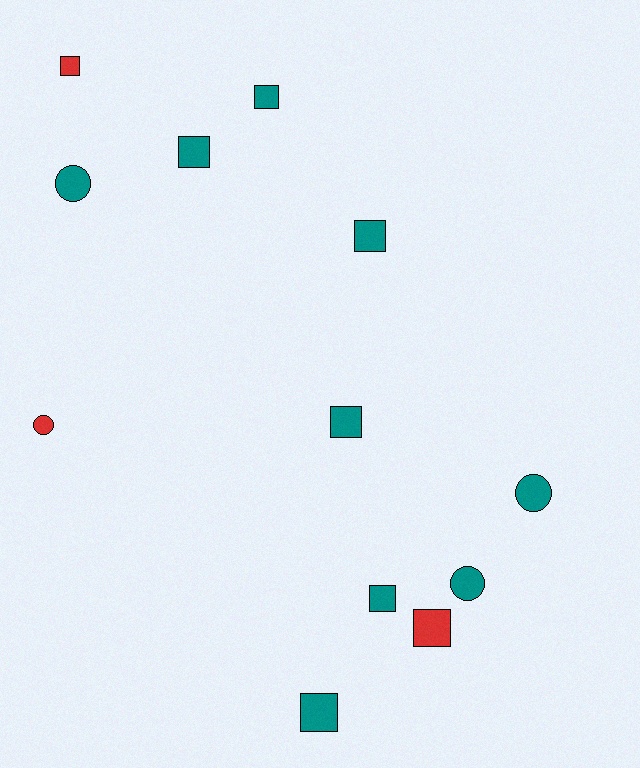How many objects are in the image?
There are 12 objects.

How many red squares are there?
There are 2 red squares.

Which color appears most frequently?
Teal, with 9 objects.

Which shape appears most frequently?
Square, with 8 objects.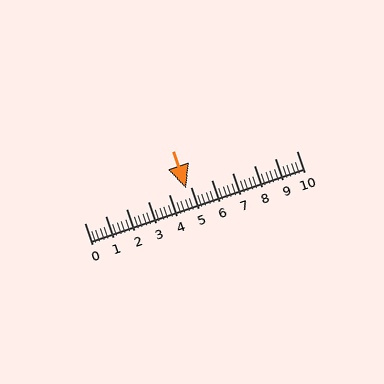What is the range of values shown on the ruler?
The ruler shows values from 0 to 10.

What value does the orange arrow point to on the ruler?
The orange arrow points to approximately 4.8.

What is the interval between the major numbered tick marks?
The major tick marks are spaced 1 units apart.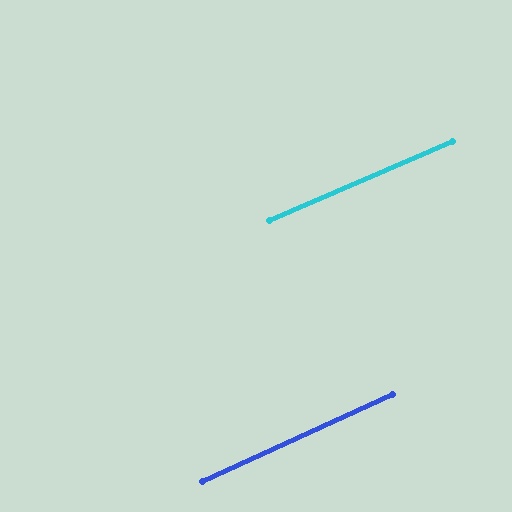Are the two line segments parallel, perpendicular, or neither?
Parallel — their directions differ by only 1.2°.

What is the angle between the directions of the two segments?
Approximately 1 degree.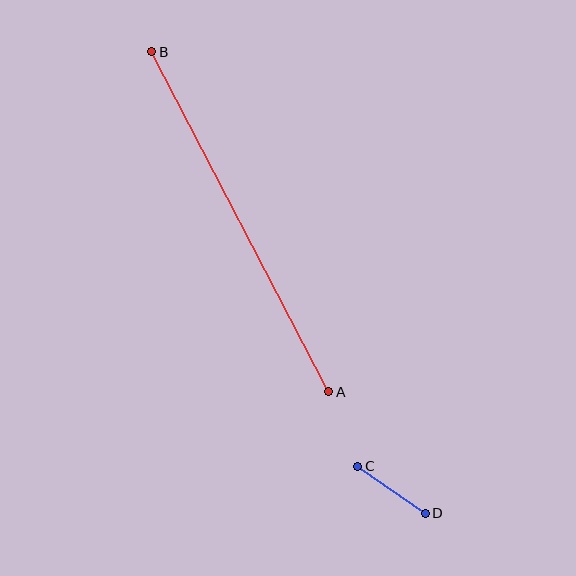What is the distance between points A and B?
The distance is approximately 383 pixels.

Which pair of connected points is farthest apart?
Points A and B are farthest apart.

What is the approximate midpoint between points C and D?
The midpoint is at approximately (392, 490) pixels.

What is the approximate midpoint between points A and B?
The midpoint is at approximately (240, 222) pixels.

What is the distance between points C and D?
The distance is approximately 82 pixels.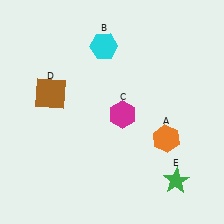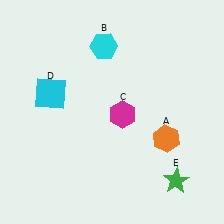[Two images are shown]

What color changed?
The square (D) changed from brown in Image 1 to cyan in Image 2.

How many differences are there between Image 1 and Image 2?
There is 1 difference between the two images.